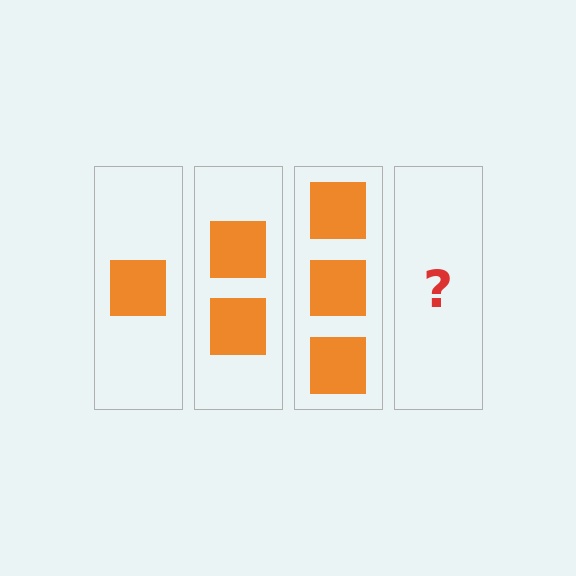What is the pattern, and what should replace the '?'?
The pattern is that each step adds one more square. The '?' should be 4 squares.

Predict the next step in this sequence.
The next step is 4 squares.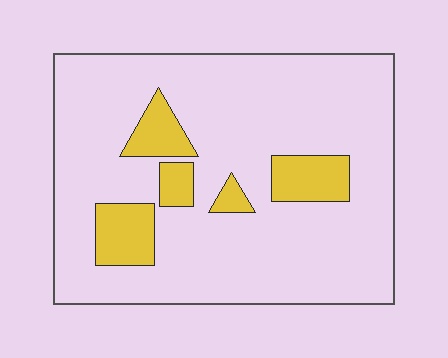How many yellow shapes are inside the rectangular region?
5.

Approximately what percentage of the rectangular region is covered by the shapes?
Approximately 15%.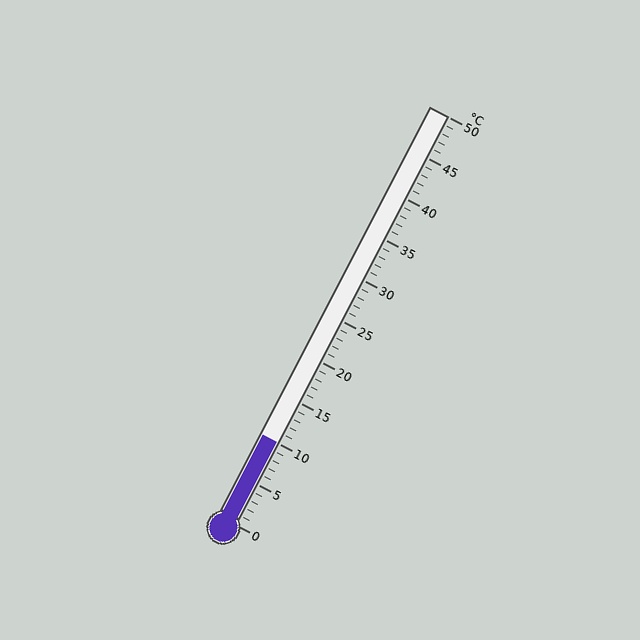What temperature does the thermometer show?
The thermometer shows approximately 10°C.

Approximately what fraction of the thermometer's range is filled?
The thermometer is filled to approximately 20% of its range.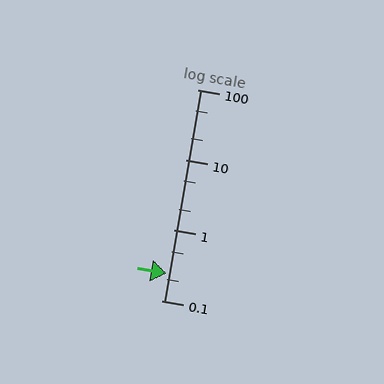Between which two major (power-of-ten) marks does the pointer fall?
The pointer is between 0.1 and 1.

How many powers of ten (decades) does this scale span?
The scale spans 3 decades, from 0.1 to 100.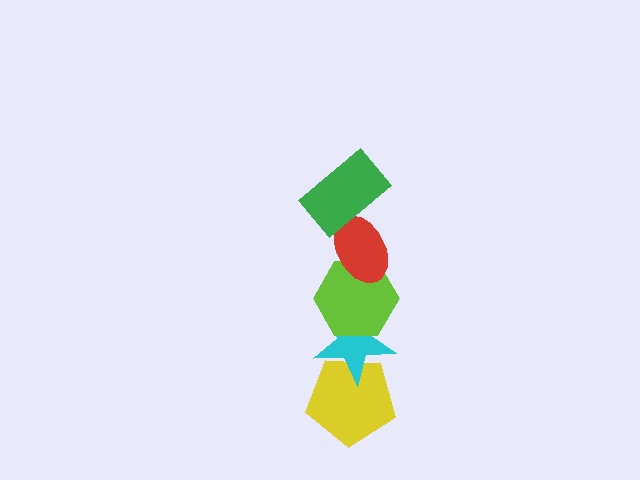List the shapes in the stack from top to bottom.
From top to bottom: the green rectangle, the red ellipse, the lime hexagon, the cyan star, the yellow pentagon.